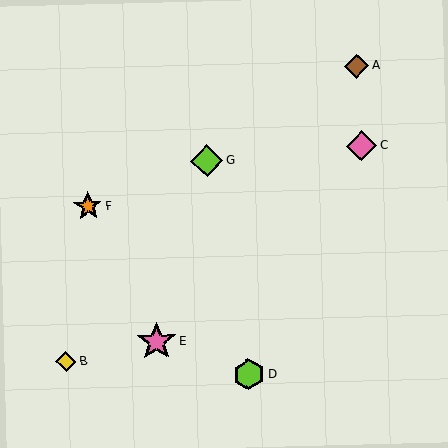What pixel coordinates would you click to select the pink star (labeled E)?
Click at (156, 341) to select the pink star E.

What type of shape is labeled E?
Shape E is a pink star.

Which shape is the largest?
The pink star (labeled E) is the largest.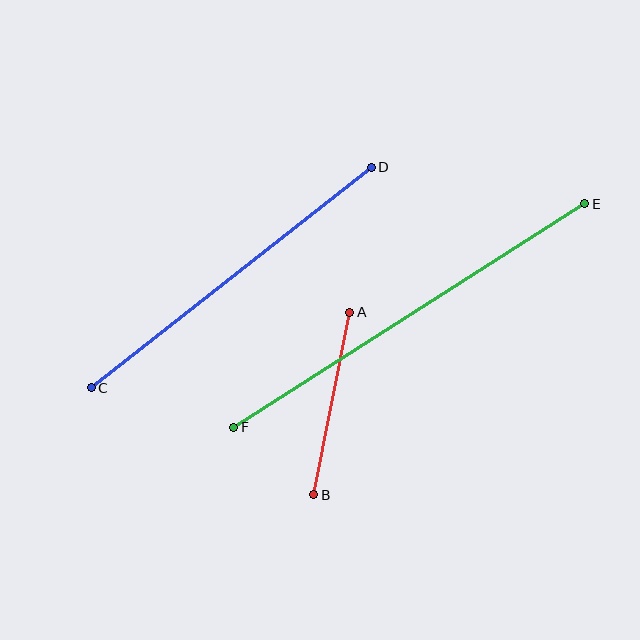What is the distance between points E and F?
The distance is approximately 416 pixels.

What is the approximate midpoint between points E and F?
The midpoint is at approximately (409, 316) pixels.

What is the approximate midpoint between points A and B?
The midpoint is at approximately (332, 403) pixels.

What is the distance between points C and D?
The distance is approximately 357 pixels.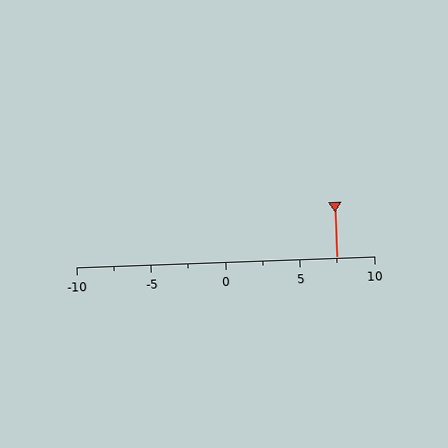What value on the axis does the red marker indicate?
The marker indicates approximately 7.5.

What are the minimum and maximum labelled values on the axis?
The axis runs from -10 to 10.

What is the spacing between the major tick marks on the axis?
The major ticks are spaced 5 apart.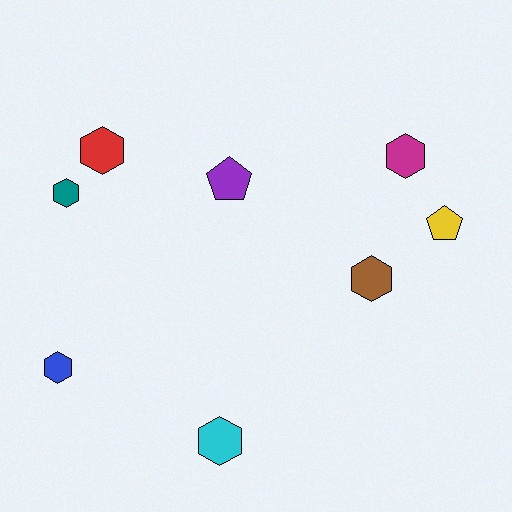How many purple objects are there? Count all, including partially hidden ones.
There is 1 purple object.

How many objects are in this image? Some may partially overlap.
There are 8 objects.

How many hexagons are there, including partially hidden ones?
There are 6 hexagons.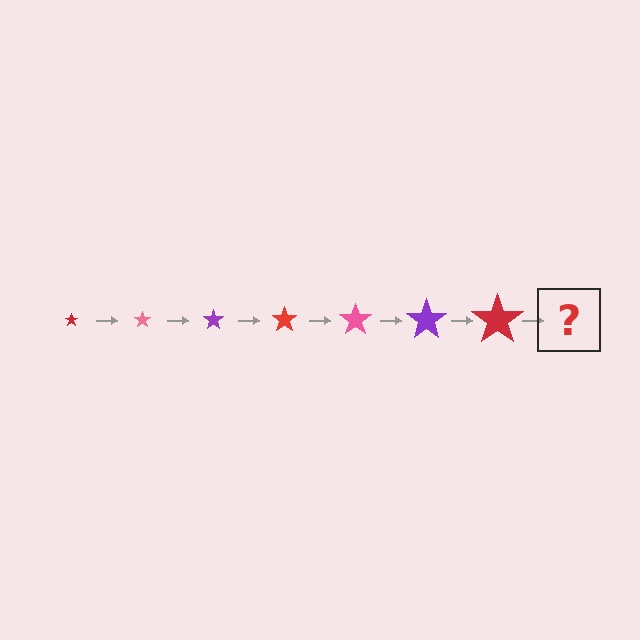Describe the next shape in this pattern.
It should be a pink star, larger than the previous one.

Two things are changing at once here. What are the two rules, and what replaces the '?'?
The two rules are that the star grows larger each step and the color cycles through red, pink, and purple. The '?' should be a pink star, larger than the previous one.